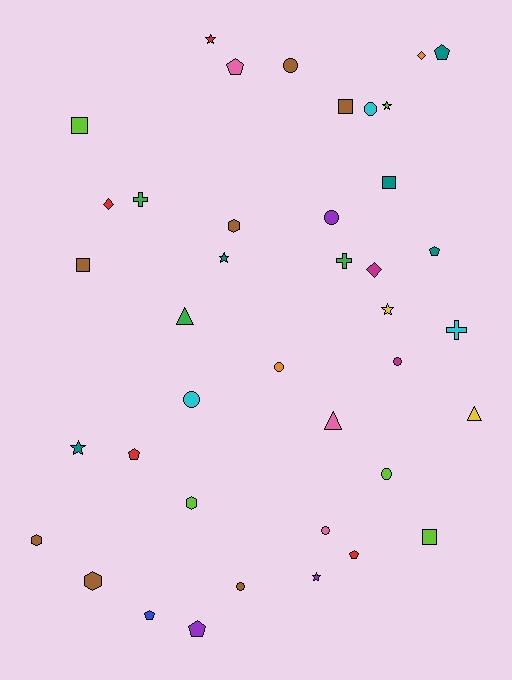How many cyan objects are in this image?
There are 3 cyan objects.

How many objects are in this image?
There are 40 objects.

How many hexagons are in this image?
There are 4 hexagons.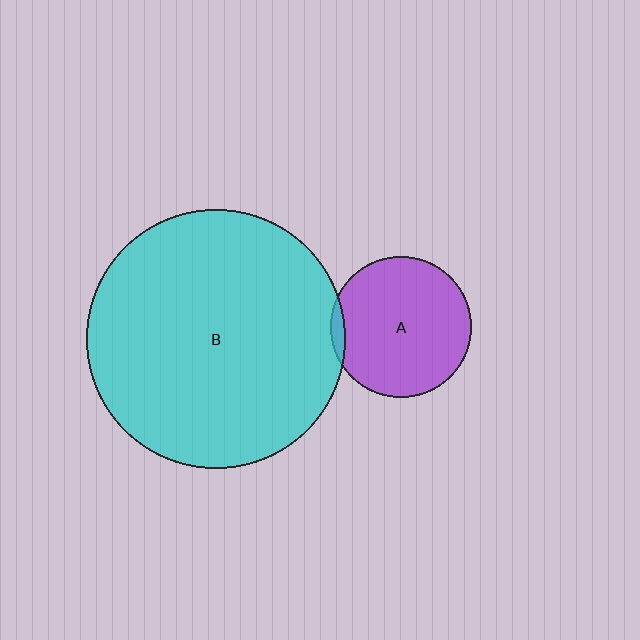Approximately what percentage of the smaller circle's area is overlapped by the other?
Approximately 5%.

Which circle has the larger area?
Circle B (cyan).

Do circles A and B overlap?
Yes.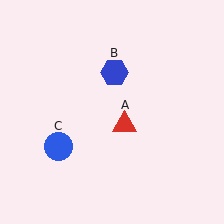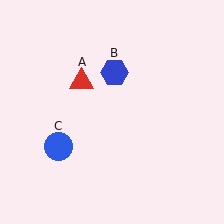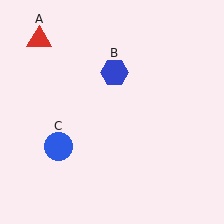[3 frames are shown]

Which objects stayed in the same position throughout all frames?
Blue hexagon (object B) and blue circle (object C) remained stationary.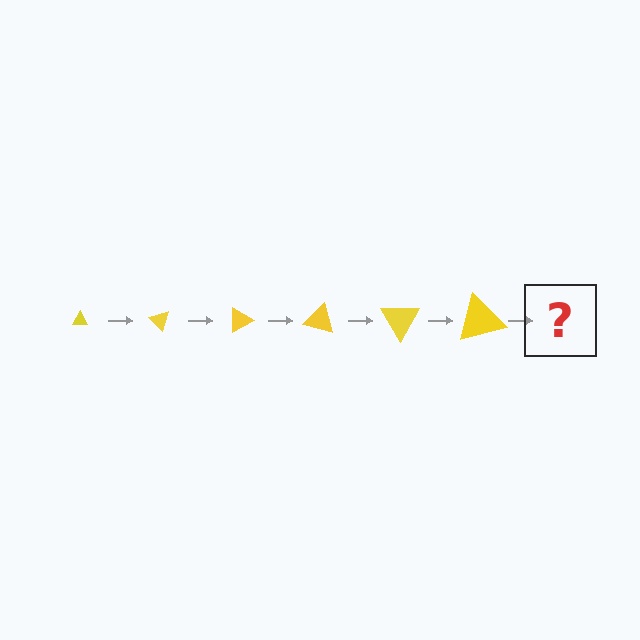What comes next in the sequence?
The next element should be a triangle, larger than the previous one and rotated 270 degrees from the start.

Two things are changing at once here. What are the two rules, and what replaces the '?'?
The two rules are that the triangle grows larger each step and it rotates 45 degrees each step. The '?' should be a triangle, larger than the previous one and rotated 270 degrees from the start.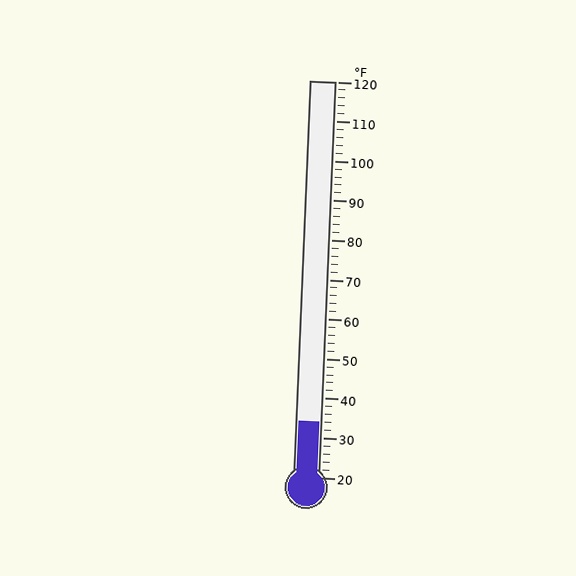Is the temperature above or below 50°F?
The temperature is below 50°F.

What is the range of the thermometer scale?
The thermometer scale ranges from 20°F to 120°F.